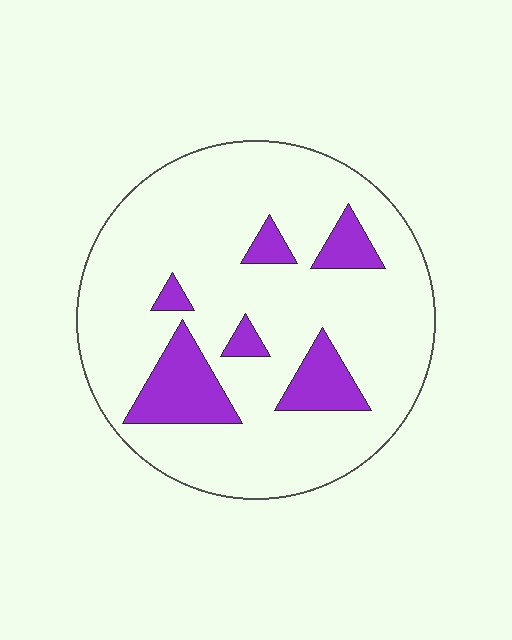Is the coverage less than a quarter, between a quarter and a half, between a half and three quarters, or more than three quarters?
Less than a quarter.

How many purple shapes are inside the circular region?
6.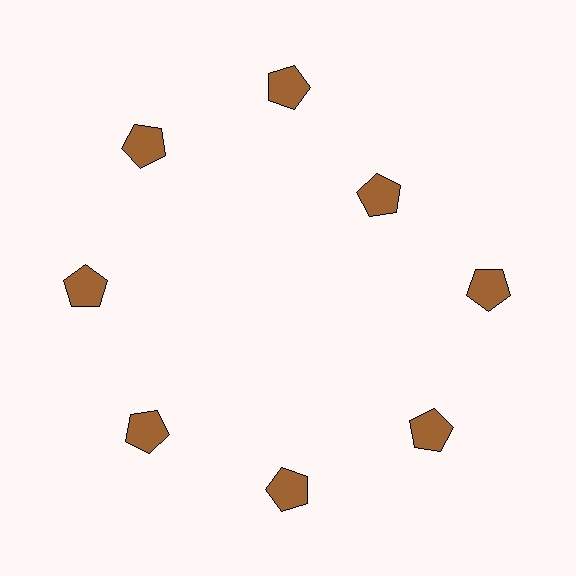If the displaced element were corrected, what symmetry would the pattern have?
It would have 8-fold rotational symmetry — the pattern would map onto itself every 45 degrees.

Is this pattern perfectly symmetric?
No. The 8 brown pentagons are arranged in a ring, but one element near the 2 o'clock position is pulled inward toward the center, breaking the 8-fold rotational symmetry.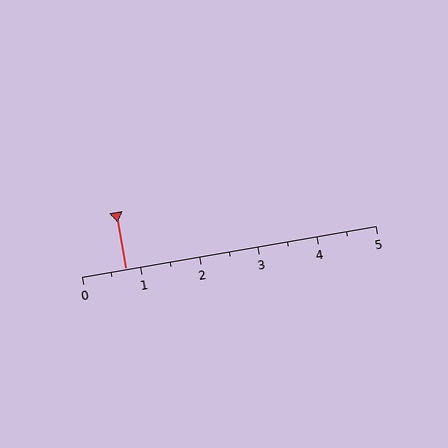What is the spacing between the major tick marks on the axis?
The major ticks are spaced 1 apart.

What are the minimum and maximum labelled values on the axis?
The axis runs from 0 to 5.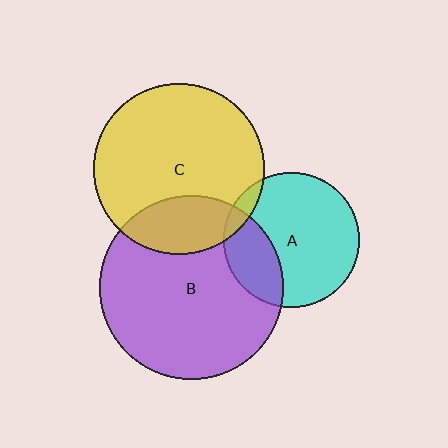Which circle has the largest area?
Circle B (purple).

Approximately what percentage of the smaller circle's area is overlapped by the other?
Approximately 25%.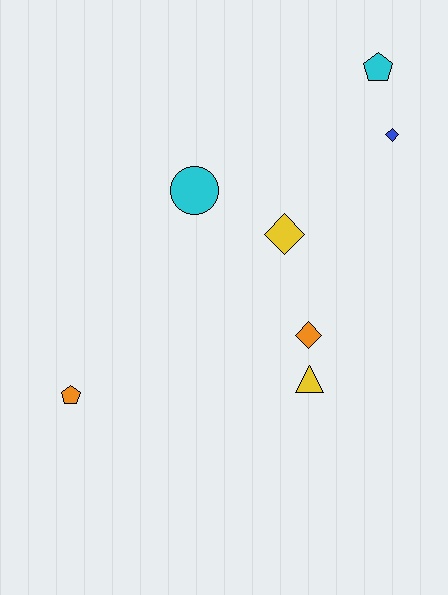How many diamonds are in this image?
There are 3 diamonds.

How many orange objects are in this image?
There are 2 orange objects.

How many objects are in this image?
There are 7 objects.